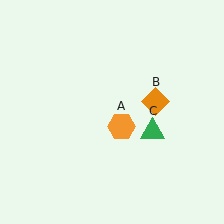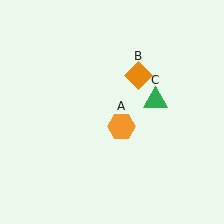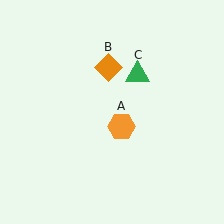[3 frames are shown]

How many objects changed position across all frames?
2 objects changed position: orange diamond (object B), green triangle (object C).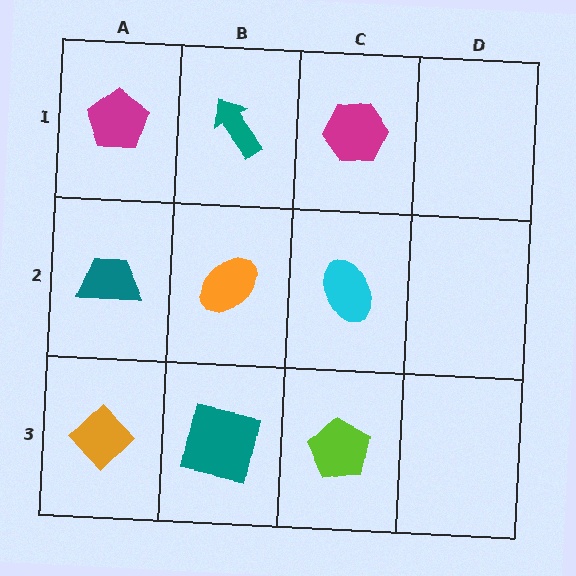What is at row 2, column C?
A cyan ellipse.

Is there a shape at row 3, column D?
No, that cell is empty.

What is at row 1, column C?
A magenta hexagon.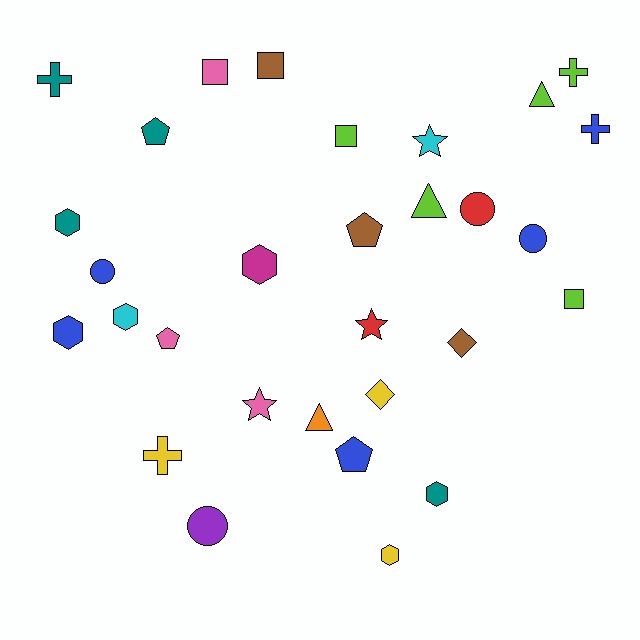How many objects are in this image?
There are 30 objects.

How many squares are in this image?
There are 4 squares.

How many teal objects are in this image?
There are 4 teal objects.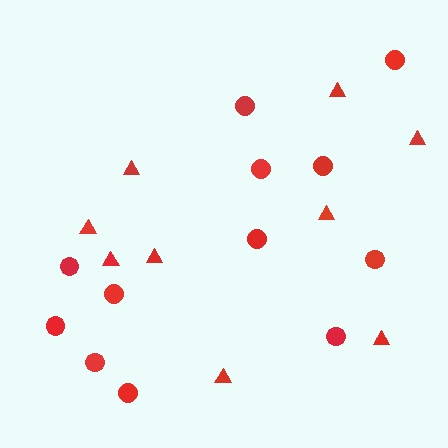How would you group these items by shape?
There are 2 groups: one group of triangles (9) and one group of circles (12).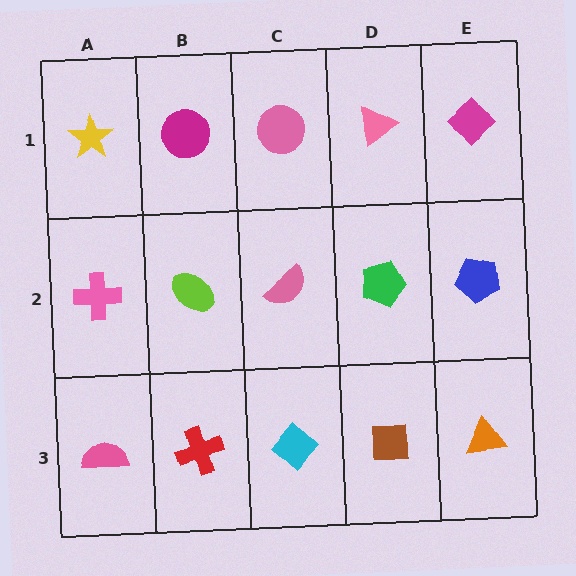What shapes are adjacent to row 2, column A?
A yellow star (row 1, column A), a pink semicircle (row 3, column A), a lime ellipse (row 2, column B).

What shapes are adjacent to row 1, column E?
A blue pentagon (row 2, column E), a pink triangle (row 1, column D).